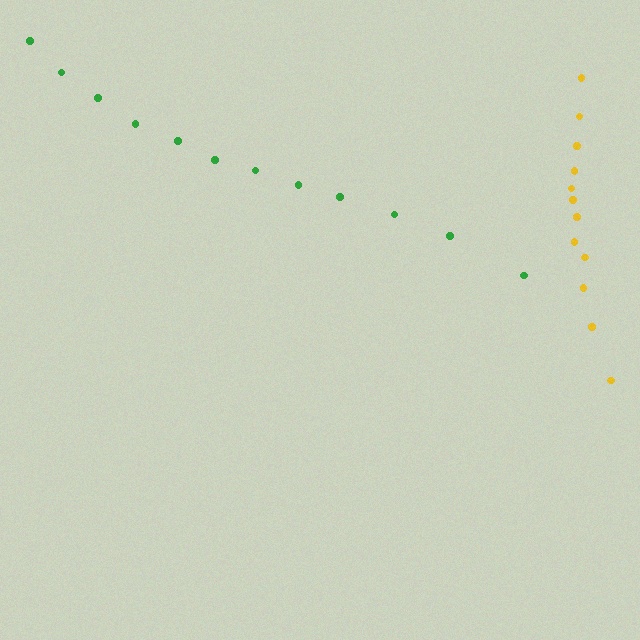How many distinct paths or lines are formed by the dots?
There are 2 distinct paths.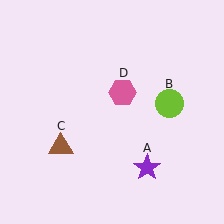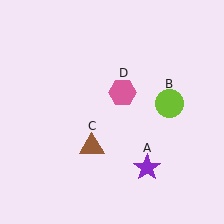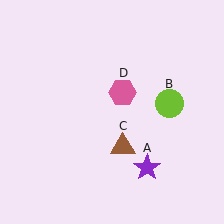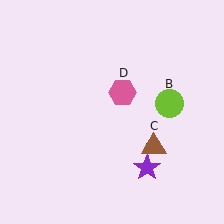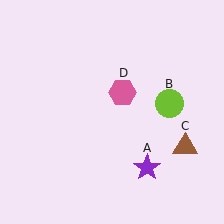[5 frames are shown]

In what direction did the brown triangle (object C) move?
The brown triangle (object C) moved right.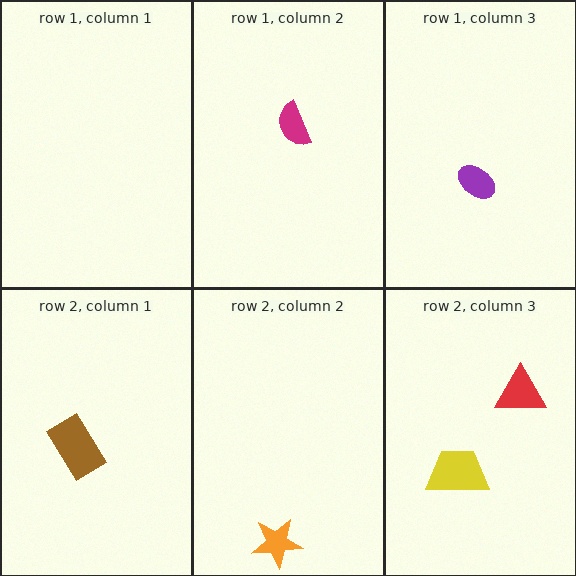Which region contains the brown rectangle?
The row 2, column 1 region.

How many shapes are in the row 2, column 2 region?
1.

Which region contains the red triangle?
The row 2, column 3 region.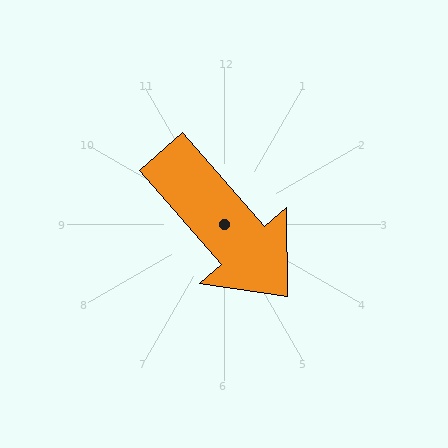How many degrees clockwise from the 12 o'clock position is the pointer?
Approximately 139 degrees.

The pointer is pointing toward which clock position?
Roughly 5 o'clock.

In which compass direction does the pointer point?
Southeast.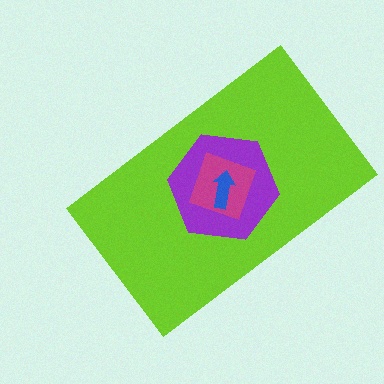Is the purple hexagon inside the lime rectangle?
Yes.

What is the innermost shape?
The blue arrow.